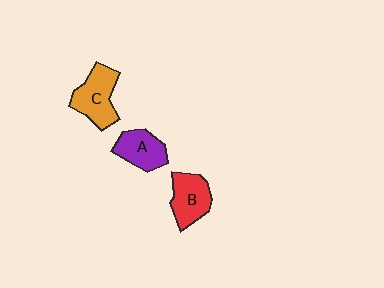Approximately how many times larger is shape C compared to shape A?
Approximately 1.3 times.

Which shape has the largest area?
Shape C (orange).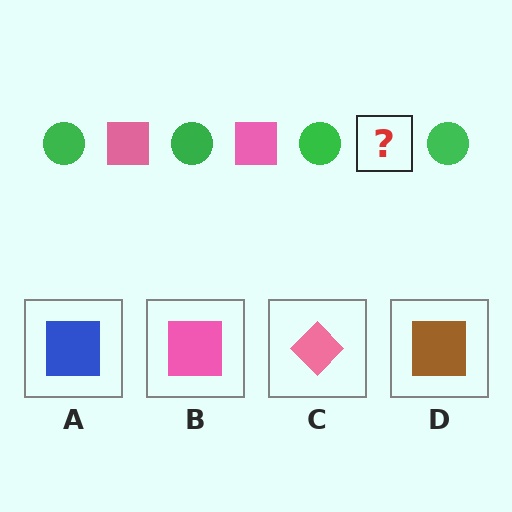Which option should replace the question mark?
Option B.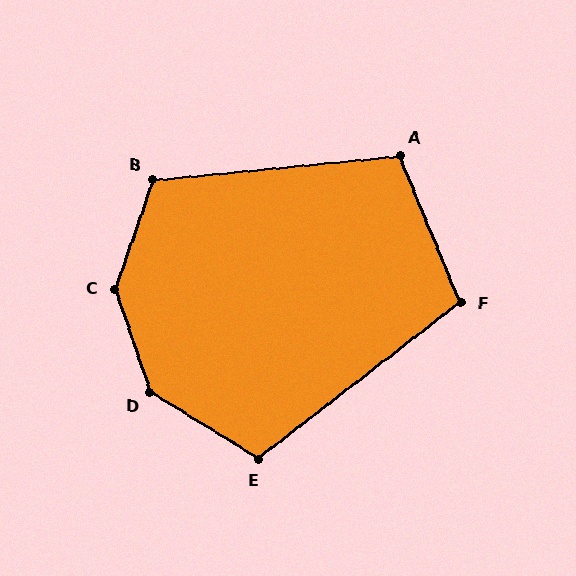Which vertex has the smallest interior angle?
F, at approximately 105 degrees.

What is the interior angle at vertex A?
Approximately 107 degrees (obtuse).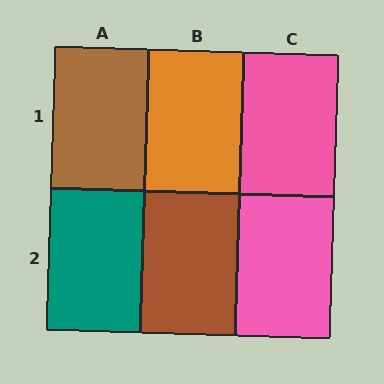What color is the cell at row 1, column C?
Pink.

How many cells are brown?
2 cells are brown.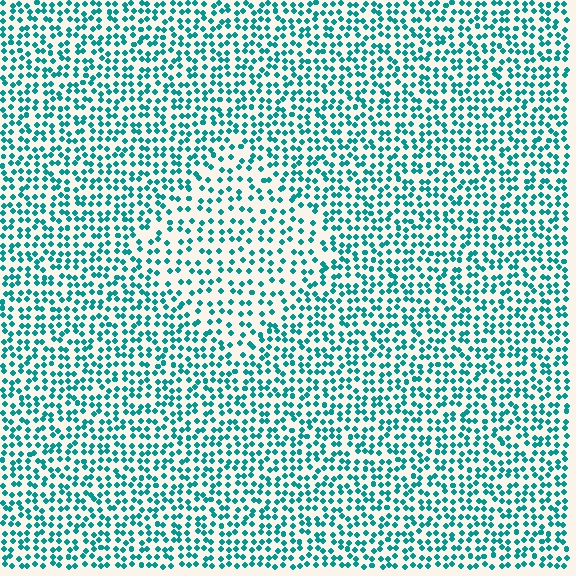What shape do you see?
I see a diamond.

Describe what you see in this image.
The image contains small teal elements arranged at two different densities. A diamond-shaped region is visible where the elements are less densely packed than the surrounding area.